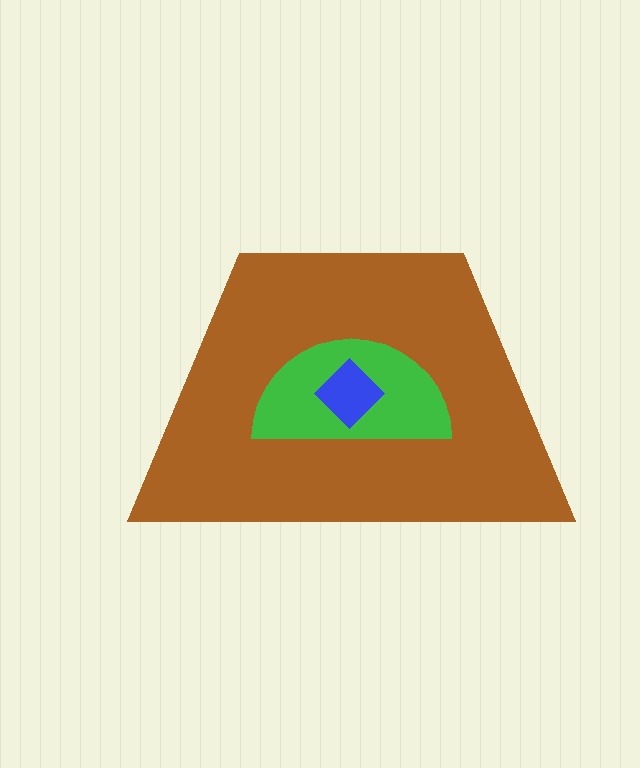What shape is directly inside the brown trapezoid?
The green semicircle.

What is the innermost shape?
The blue diamond.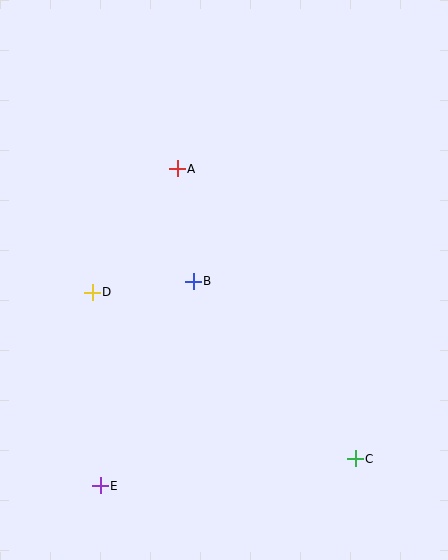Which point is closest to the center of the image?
Point B at (193, 281) is closest to the center.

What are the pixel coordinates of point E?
Point E is at (100, 486).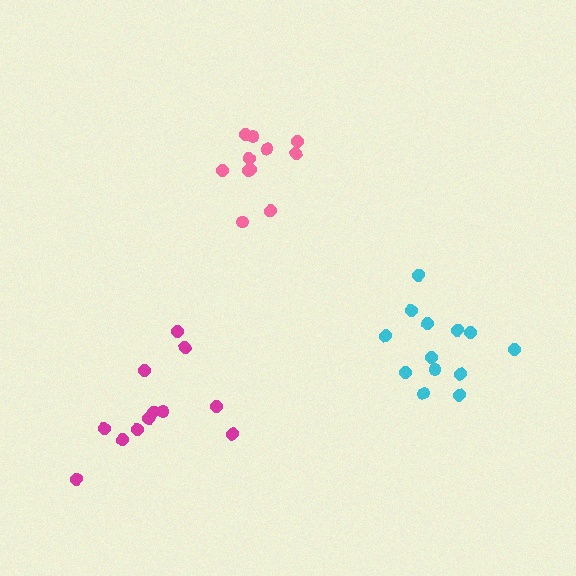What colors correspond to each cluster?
The clusters are colored: pink, cyan, magenta.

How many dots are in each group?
Group 1: 11 dots, Group 2: 14 dots, Group 3: 12 dots (37 total).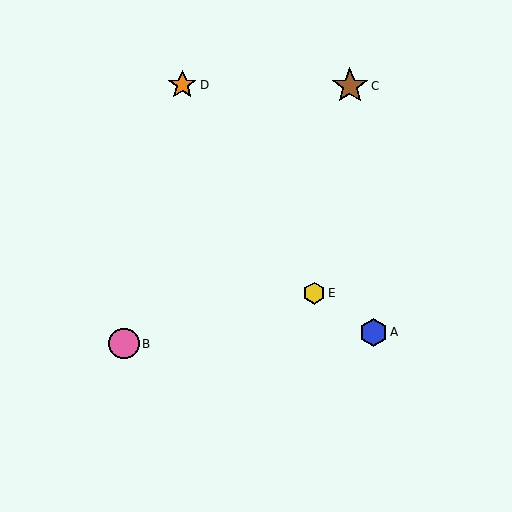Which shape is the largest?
The brown star (labeled C) is the largest.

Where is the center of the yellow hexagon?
The center of the yellow hexagon is at (314, 293).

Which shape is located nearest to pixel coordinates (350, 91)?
The brown star (labeled C) at (350, 86) is nearest to that location.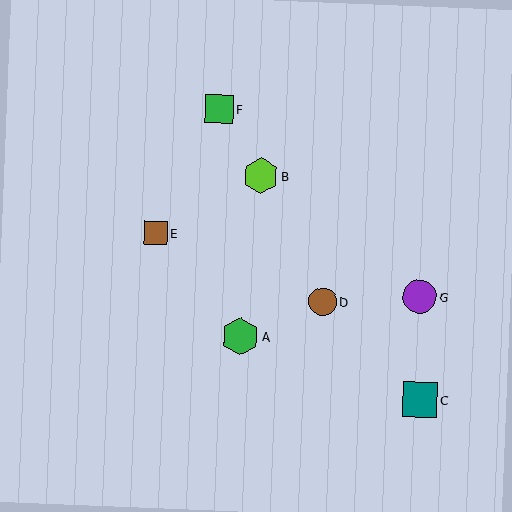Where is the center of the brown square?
The center of the brown square is at (156, 233).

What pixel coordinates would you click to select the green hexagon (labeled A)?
Click at (240, 336) to select the green hexagon A.